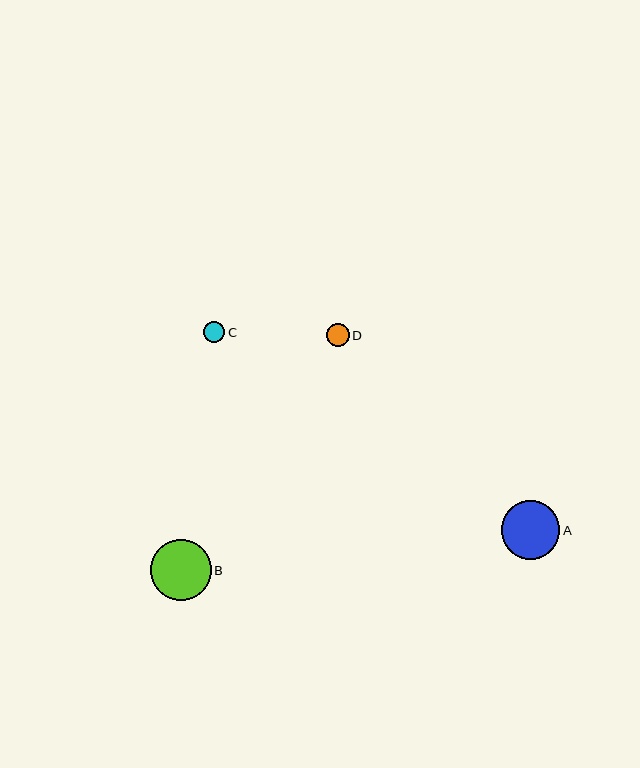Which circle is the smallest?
Circle C is the smallest with a size of approximately 21 pixels.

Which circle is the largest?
Circle B is the largest with a size of approximately 61 pixels.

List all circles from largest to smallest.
From largest to smallest: B, A, D, C.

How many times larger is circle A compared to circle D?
Circle A is approximately 2.6 times the size of circle D.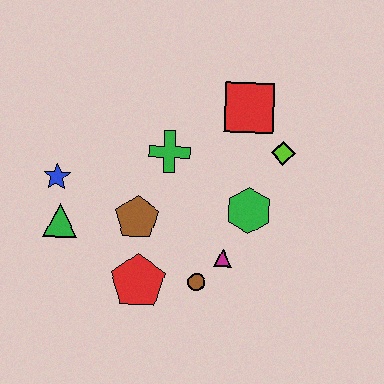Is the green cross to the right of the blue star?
Yes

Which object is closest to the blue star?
The green triangle is closest to the blue star.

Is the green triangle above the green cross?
No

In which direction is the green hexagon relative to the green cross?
The green hexagon is to the right of the green cross.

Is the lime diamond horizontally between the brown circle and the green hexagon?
No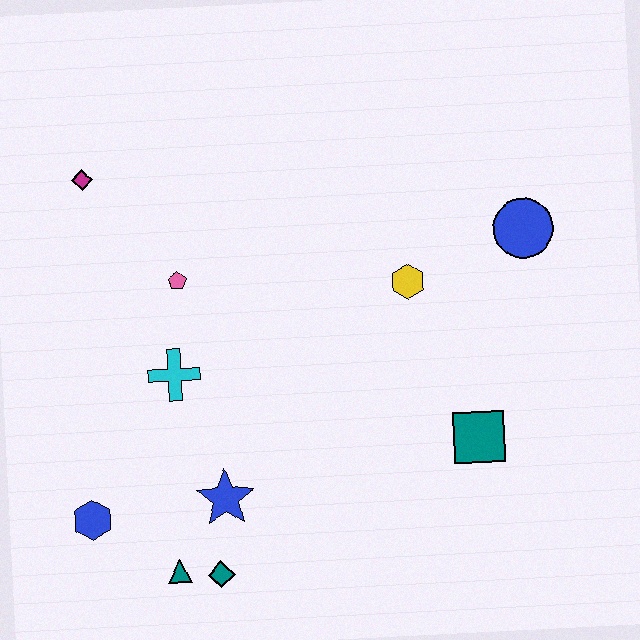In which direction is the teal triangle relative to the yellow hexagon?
The teal triangle is below the yellow hexagon.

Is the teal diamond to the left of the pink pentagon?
No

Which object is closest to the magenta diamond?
The pink pentagon is closest to the magenta diamond.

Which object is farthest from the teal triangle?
The blue circle is farthest from the teal triangle.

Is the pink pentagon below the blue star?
No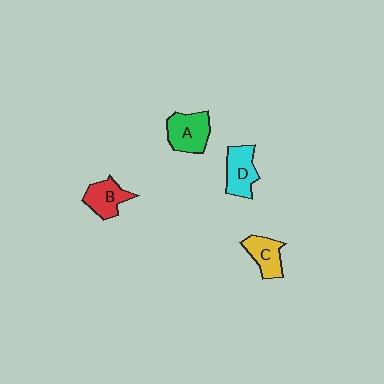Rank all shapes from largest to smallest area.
From largest to smallest: A (green), D (cyan), B (red), C (yellow).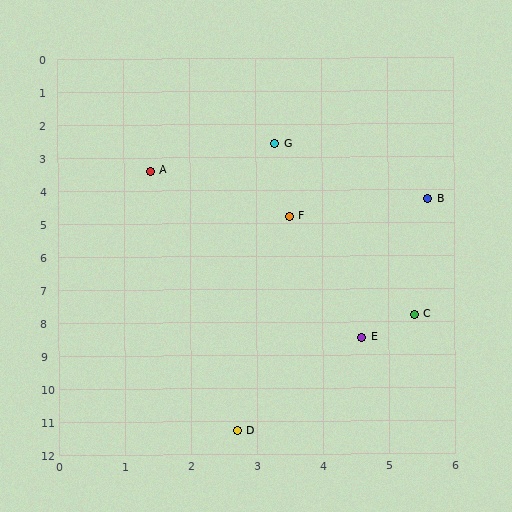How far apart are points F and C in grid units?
Points F and C are about 3.6 grid units apart.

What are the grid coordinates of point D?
Point D is at approximately (2.7, 11.3).